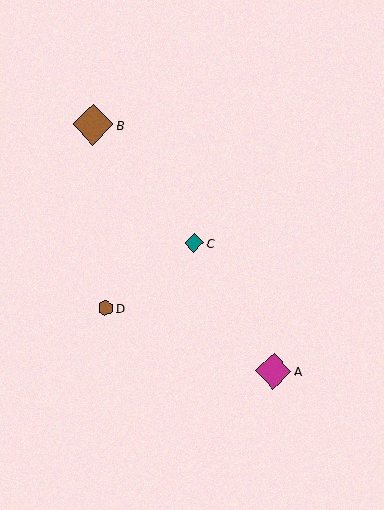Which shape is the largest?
The brown diamond (labeled B) is the largest.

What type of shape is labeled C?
Shape C is a teal diamond.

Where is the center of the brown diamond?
The center of the brown diamond is at (93, 125).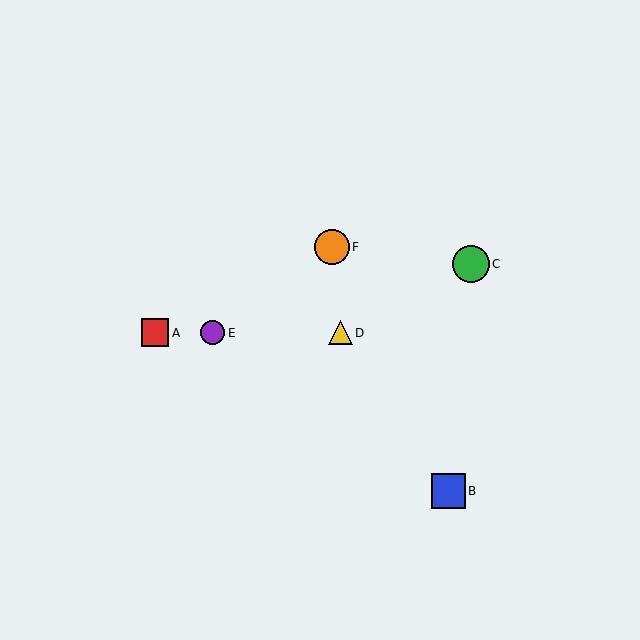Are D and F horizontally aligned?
No, D is at y≈333 and F is at y≈247.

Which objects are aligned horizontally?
Objects A, D, E are aligned horizontally.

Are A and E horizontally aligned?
Yes, both are at y≈333.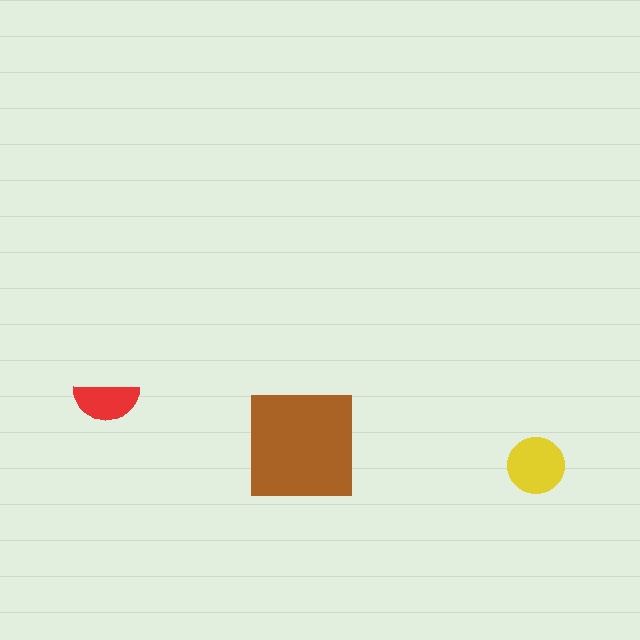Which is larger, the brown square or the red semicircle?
The brown square.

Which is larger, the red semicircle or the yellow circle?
The yellow circle.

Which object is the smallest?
The red semicircle.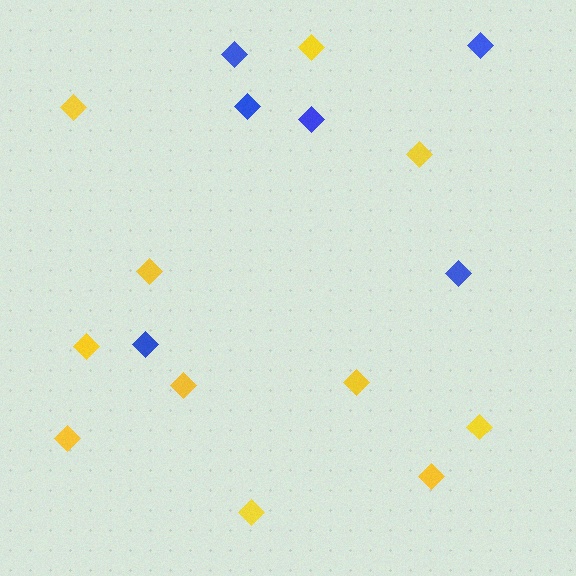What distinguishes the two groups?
There are 2 groups: one group of yellow diamonds (11) and one group of blue diamonds (6).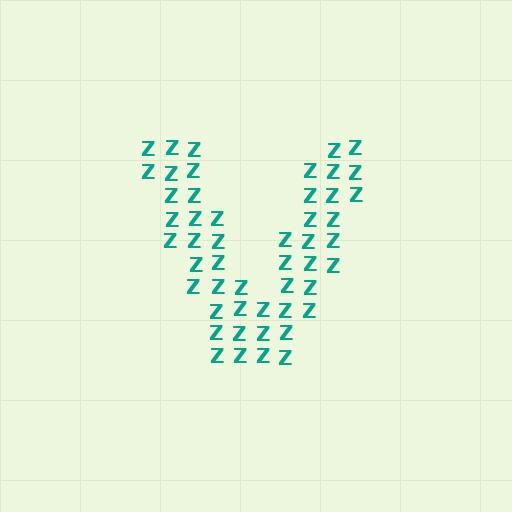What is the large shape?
The large shape is the letter V.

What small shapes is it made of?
It is made of small letter Z's.